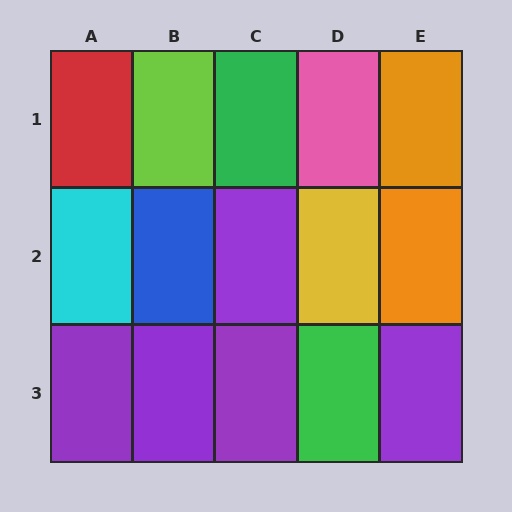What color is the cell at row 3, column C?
Purple.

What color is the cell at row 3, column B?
Purple.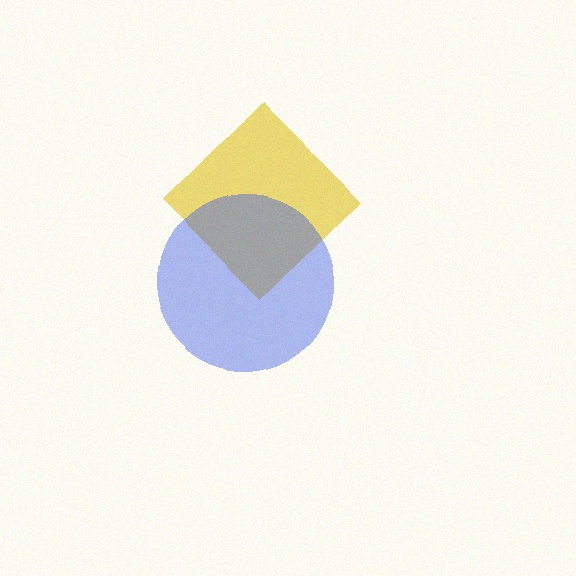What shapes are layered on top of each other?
The layered shapes are: a yellow diamond, a blue circle.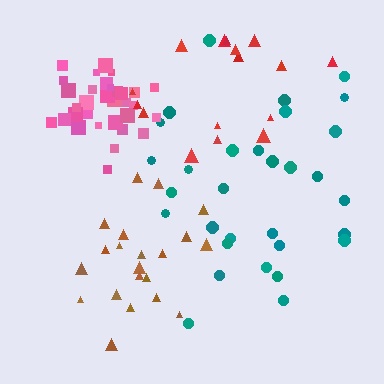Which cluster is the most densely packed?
Pink.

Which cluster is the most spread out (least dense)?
Teal.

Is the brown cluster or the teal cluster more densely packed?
Brown.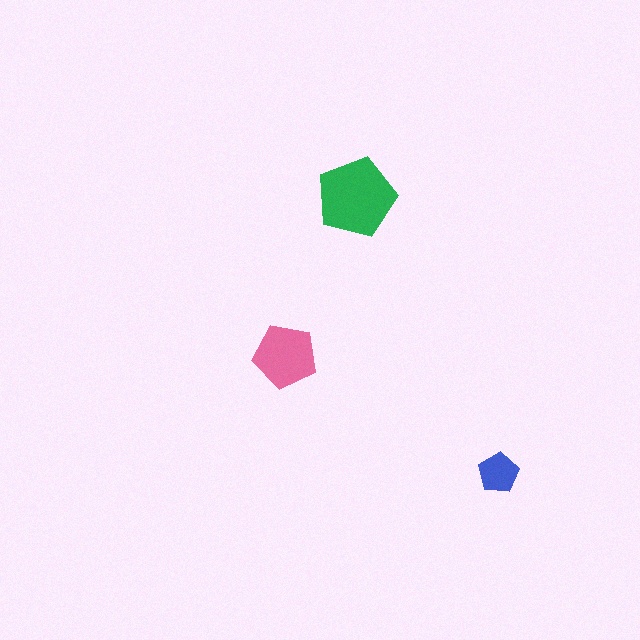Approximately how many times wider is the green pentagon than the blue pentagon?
About 2 times wider.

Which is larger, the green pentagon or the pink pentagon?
The green one.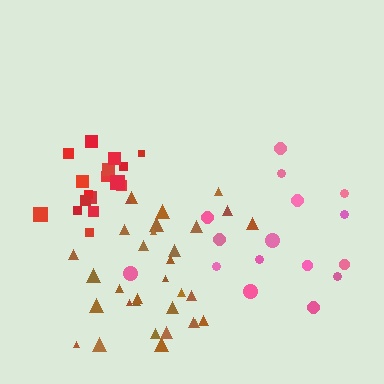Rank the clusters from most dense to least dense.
red, brown, pink.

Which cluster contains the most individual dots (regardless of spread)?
Brown (33).